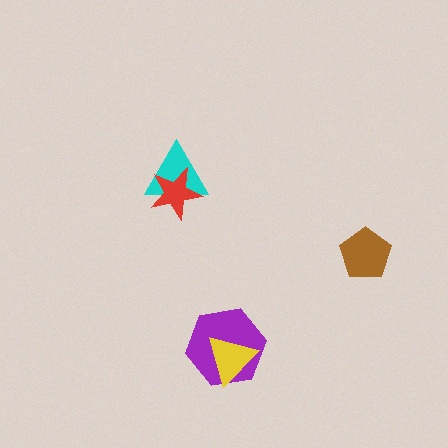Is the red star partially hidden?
No, no other shape covers it.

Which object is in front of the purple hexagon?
The yellow triangle is in front of the purple hexagon.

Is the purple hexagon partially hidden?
Yes, it is partially covered by another shape.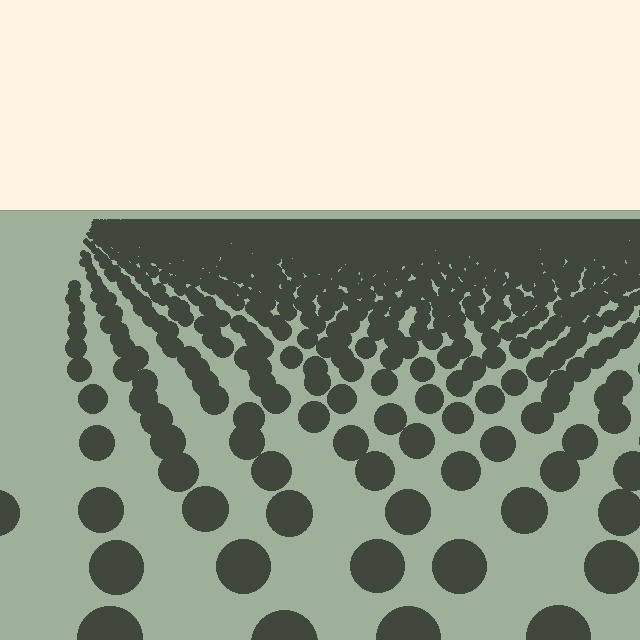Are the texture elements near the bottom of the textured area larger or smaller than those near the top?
Larger. Near the bottom, elements are closer to the viewer and appear at a bigger on-screen size.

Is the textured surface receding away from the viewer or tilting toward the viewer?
The surface is receding away from the viewer. Texture elements get smaller and denser toward the top.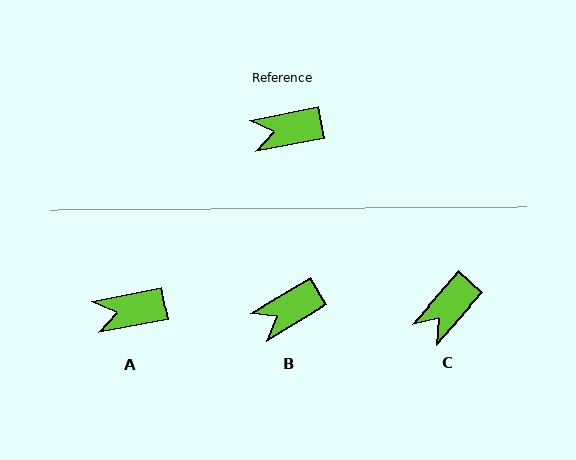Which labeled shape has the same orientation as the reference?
A.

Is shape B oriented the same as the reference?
No, it is off by about 20 degrees.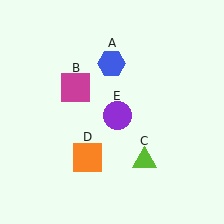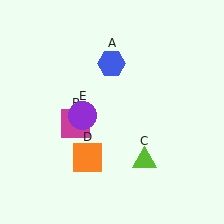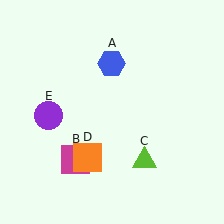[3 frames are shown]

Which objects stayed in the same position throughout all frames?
Blue hexagon (object A) and lime triangle (object C) and orange square (object D) remained stationary.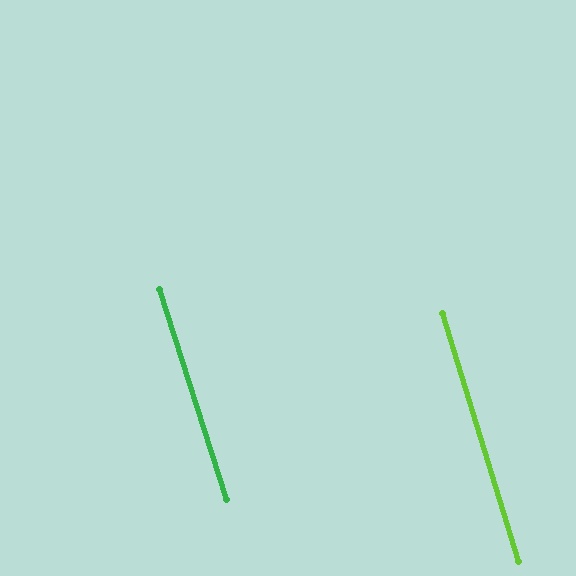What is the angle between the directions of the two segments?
Approximately 1 degree.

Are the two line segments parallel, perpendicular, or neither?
Parallel — their directions differ by only 0.6°.